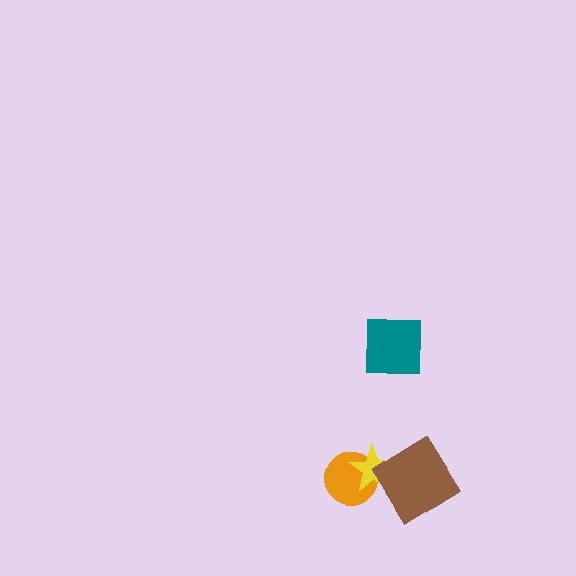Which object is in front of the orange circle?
The yellow star is in front of the orange circle.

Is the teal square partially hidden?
No, no other shape covers it.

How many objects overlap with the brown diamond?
1 object overlaps with the brown diamond.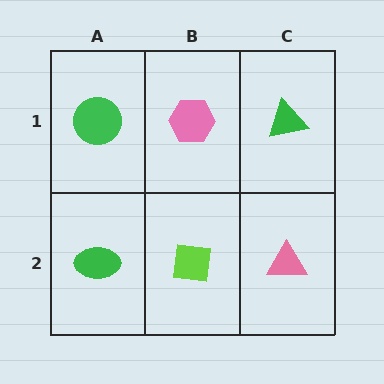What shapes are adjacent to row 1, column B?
A lime square (row 2, column B), a green circle (row 1, column A), a green triangle (row 1, column C).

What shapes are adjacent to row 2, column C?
A green triangle (row 1, column C), a lime square (row 2, column B).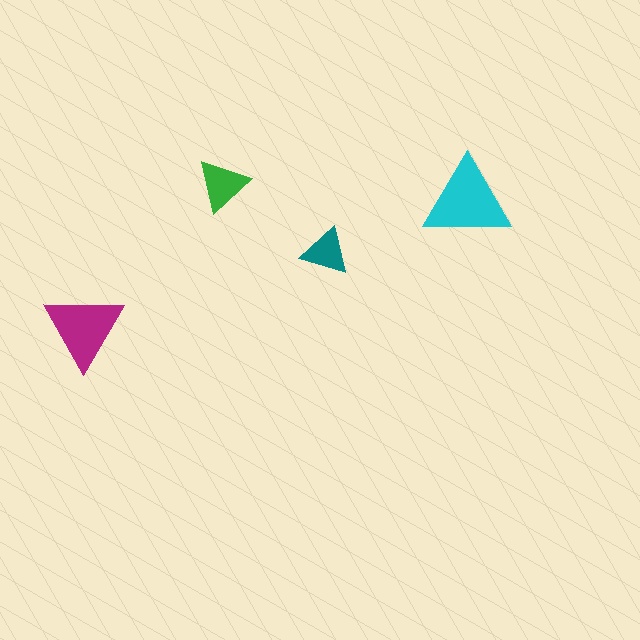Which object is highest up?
The green triangle is topmost.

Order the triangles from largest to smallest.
the cyan one, the magenta one, the green one, the teal one.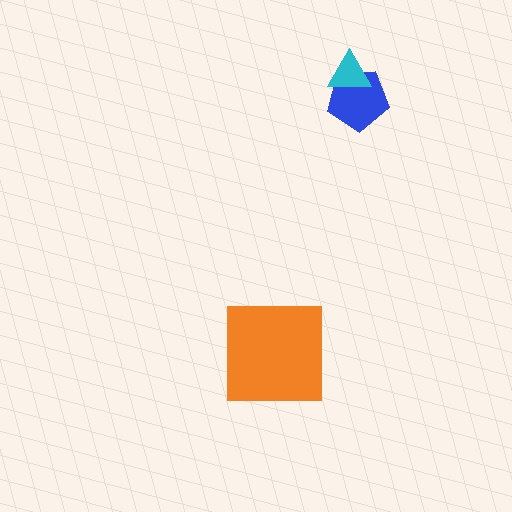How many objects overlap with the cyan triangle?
1 object overlaps with the cyan triangle.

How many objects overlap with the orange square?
0 objects overlap with the orange square.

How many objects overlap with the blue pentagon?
1 object overlaps with the blue pentagon.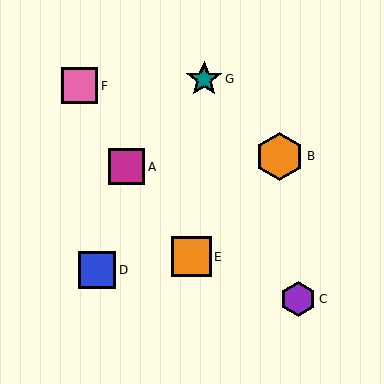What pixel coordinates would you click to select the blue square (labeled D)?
Click at (97, 270) to select the blue square D.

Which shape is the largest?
The orange hexagon (labeled B) is the largest.